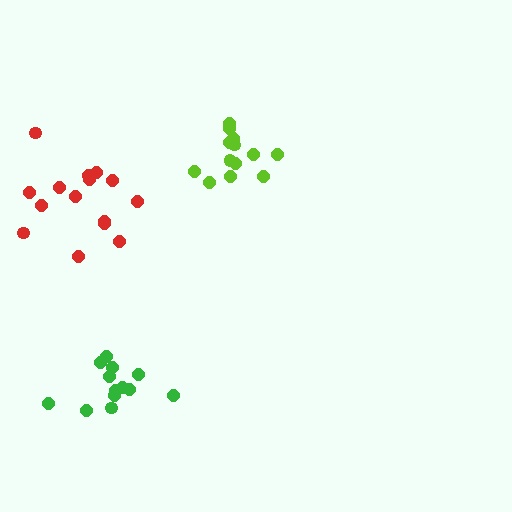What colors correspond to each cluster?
The clusters are colored: red, lime, green.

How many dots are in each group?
Group 1: 15 dots, Group 2: 13 dots, Group 3: 13 dots (41 total).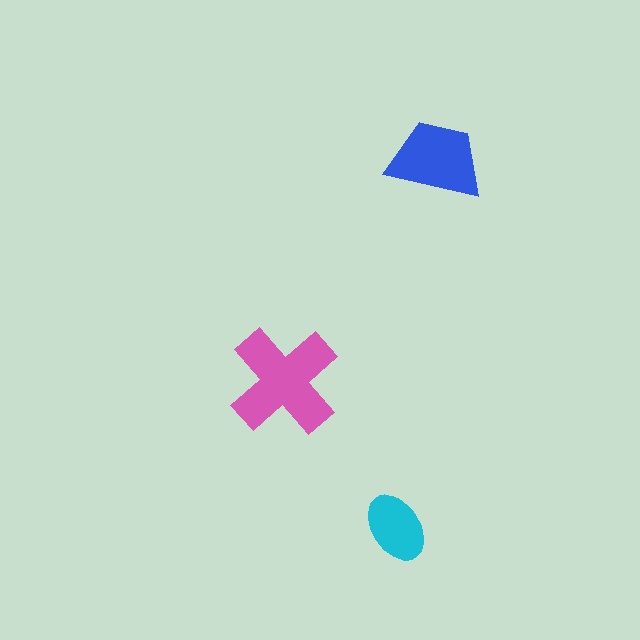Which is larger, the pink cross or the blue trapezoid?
The pink cross.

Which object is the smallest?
The cyan ellipse.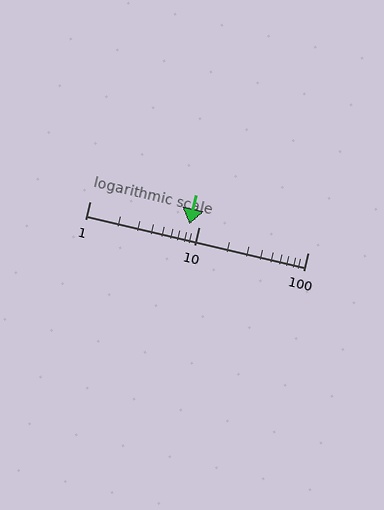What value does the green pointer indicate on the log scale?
The pointer indicates approximately 8.3.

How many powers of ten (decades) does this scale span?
The scale spans 2 decades, from 1 to 100.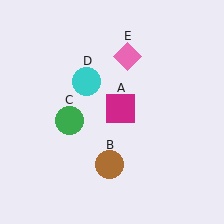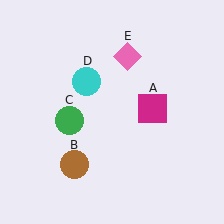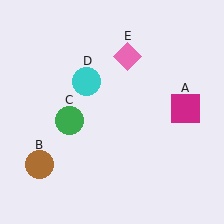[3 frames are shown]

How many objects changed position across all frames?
2 objects changed position: magenta square (object A), brown circle (object B).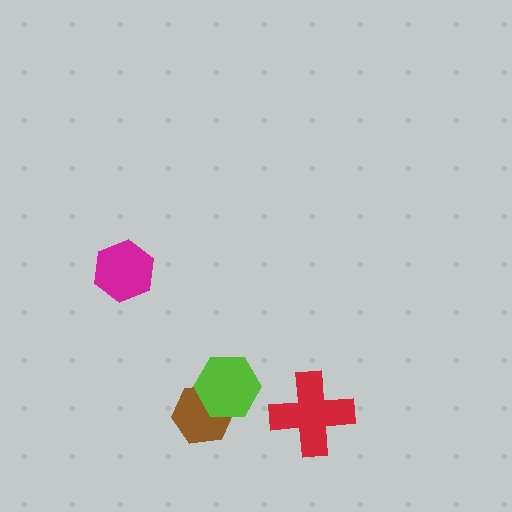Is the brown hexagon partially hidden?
Yes, it is partially covered by another shape.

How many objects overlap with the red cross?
0 objects overlap with the red cross.